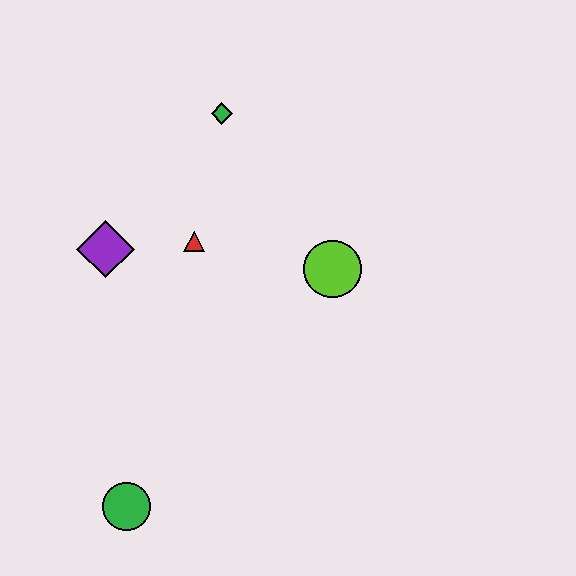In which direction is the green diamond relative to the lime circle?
The green diamond is above the lime circle.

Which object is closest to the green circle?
The purple diamond is closest to the green circle.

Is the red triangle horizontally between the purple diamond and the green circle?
No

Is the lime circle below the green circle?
No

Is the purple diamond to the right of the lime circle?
No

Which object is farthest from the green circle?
The green diamond is farthest from the green circle.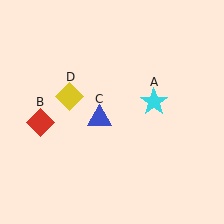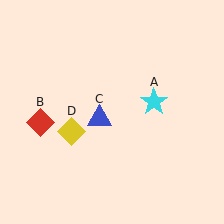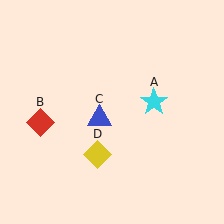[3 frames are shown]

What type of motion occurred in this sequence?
The yellow diamond (object D) rotated counterclockwise around the center of the scene.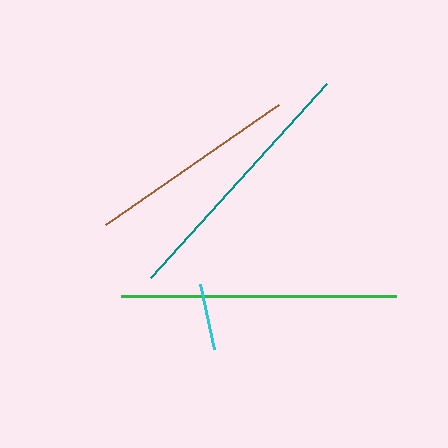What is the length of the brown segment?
The brown segment is approximately 210 pixels long.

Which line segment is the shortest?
The cyan line is the shortest at approximately 67 pixels.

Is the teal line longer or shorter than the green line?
The green line is longer than the teal line.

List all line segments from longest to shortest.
From longest to shortest: green, teal, brown, cyan.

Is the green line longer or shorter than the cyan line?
The green line is longer than the cyan line.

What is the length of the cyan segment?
The cyan segment is approximately 67 pixels long.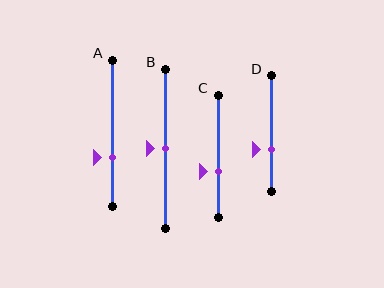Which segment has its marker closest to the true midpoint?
Segment B has its marker closest to the true midpoint.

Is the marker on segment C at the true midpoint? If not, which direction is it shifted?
No, the marker on segment C is shifted downward by about 12% of the segment length.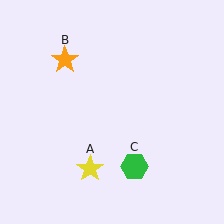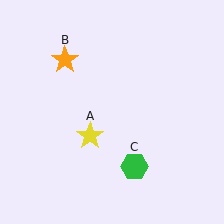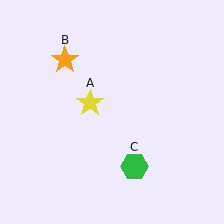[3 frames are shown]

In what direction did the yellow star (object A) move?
The yellow star (object A) moved up.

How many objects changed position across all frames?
1 object changed position: yellow star (object A).